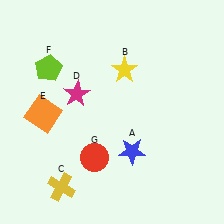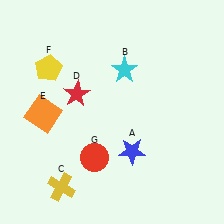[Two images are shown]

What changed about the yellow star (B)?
In Image 1, B is yellow. In Image 2, it changed to cyan.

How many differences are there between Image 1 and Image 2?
There are 3 differences between the two images.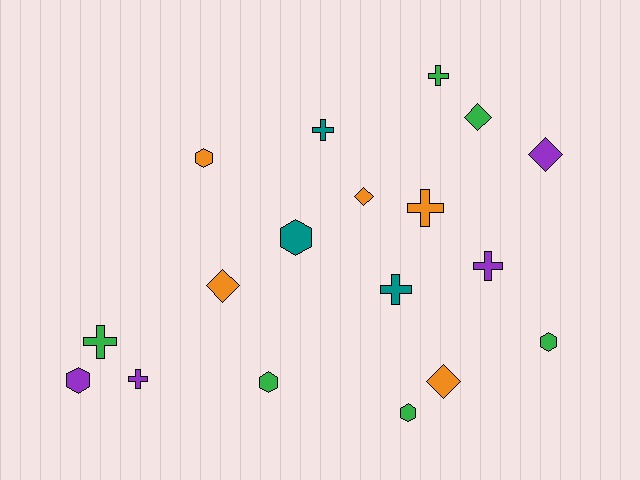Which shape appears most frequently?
Cross, with 7 objects.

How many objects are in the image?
There are 18 objects.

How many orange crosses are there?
There is 1 orange cross.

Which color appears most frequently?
Green, with 6 objects.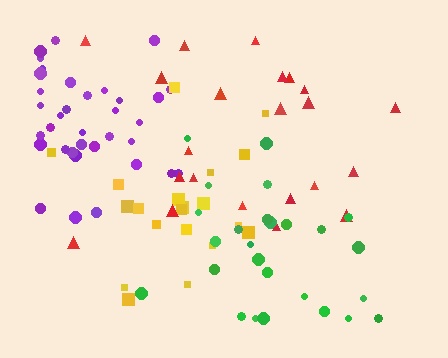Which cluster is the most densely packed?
Purple.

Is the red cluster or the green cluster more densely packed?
Green.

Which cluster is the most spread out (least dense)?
Yellow.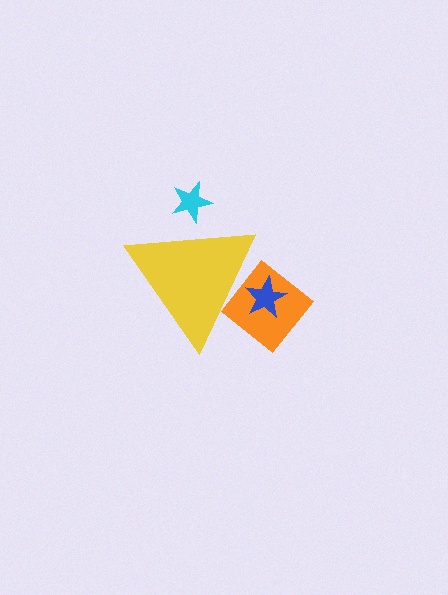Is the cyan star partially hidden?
Yes, the cyan star is partially hidden behind the yellow triangle.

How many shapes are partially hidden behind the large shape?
3 shapes are partially hidden.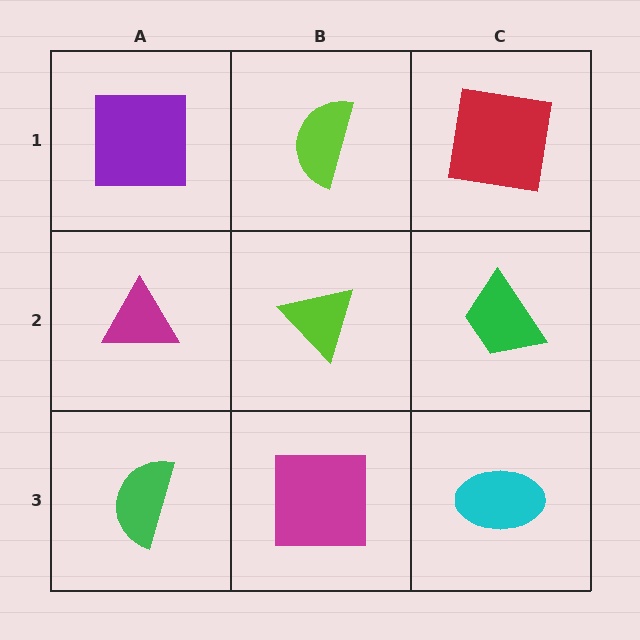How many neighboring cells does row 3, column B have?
3.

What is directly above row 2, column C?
A red square.